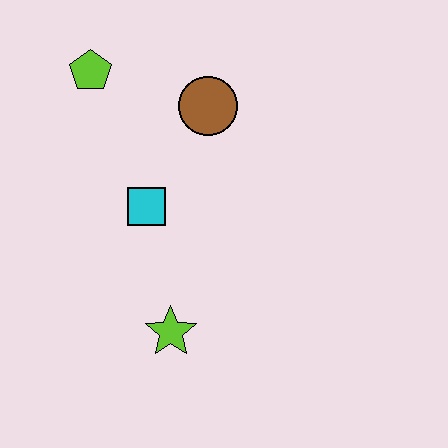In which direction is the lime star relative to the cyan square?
The lime star is below the cyan square.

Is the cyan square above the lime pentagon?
No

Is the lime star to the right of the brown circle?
No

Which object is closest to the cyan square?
The brown circle is closest to the cyan square.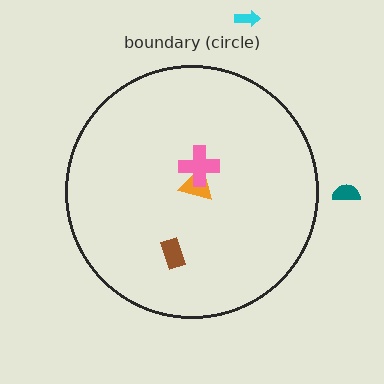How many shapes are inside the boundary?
3 inside, 2 outside.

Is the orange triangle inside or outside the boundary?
Inside.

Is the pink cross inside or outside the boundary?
Inside.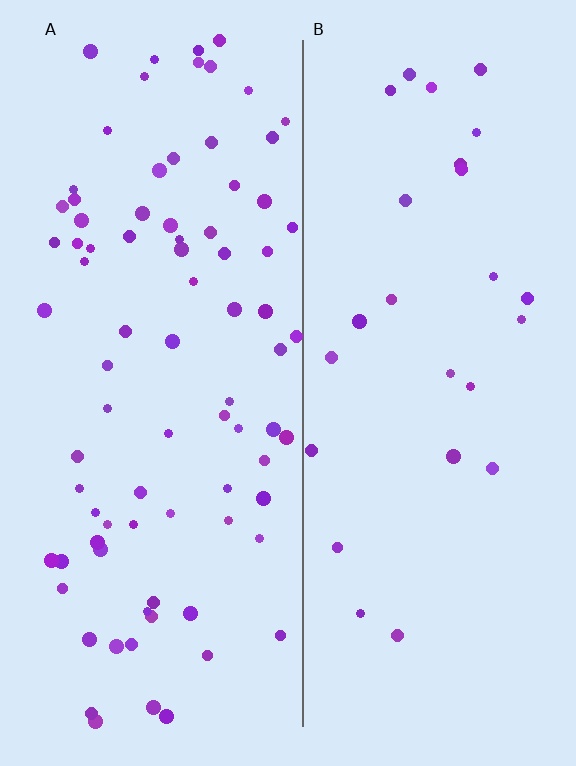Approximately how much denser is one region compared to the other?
Approximately 3.2× — region A over region B.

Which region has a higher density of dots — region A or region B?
A (the left).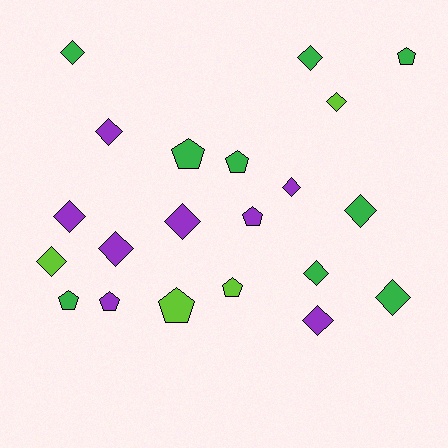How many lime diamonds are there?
There are 2 lime diamonds.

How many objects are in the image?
There are 21 objects.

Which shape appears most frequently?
Diamond, with 13 objects.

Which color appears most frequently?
Green, with 9 objects.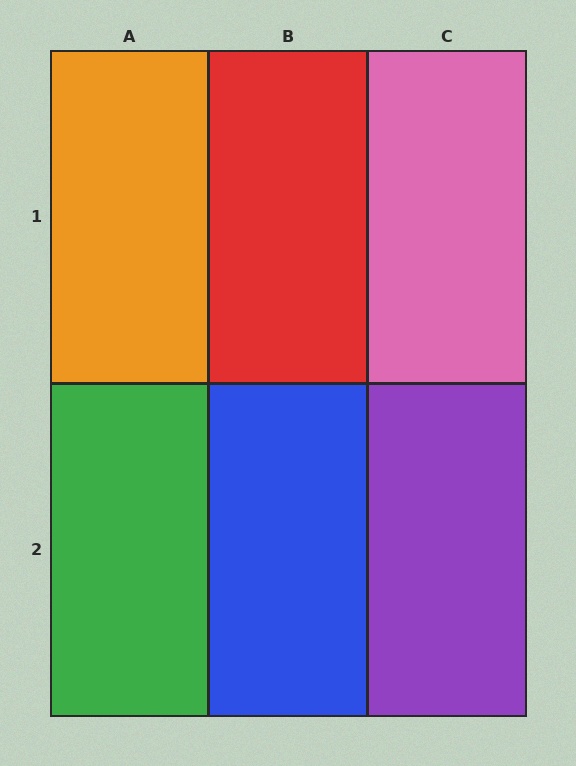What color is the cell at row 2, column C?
Purple.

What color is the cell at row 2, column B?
Blue.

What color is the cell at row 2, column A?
Green.